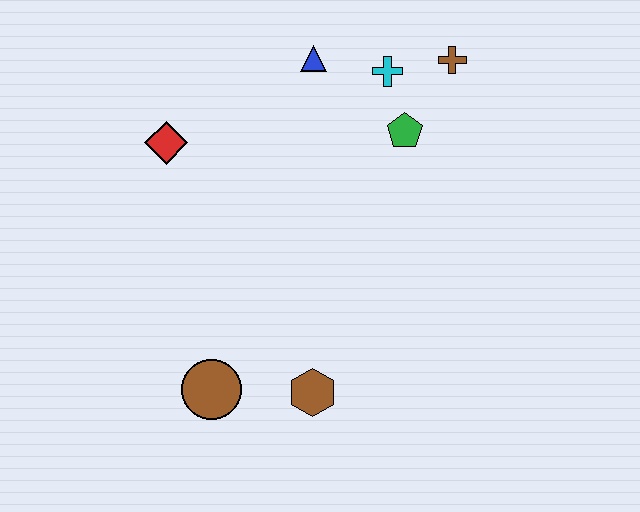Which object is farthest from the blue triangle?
The brown circle is farthest from the blue triangle.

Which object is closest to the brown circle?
The brown hexagon is closest to the brown circle.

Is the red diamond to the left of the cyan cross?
Yes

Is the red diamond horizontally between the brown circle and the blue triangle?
No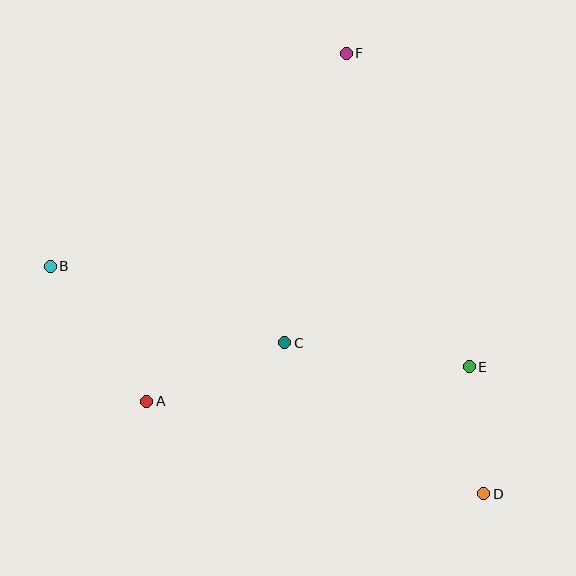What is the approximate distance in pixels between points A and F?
The distance between A and F is approximately 401 pixels.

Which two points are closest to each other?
Points D and E are closest to each other.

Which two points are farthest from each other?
Points B and D are farthest from each other.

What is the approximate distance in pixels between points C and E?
The distance between C and E is approximately 186 pixels.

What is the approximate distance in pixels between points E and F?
The distance between E and F is approximately 336 pixels.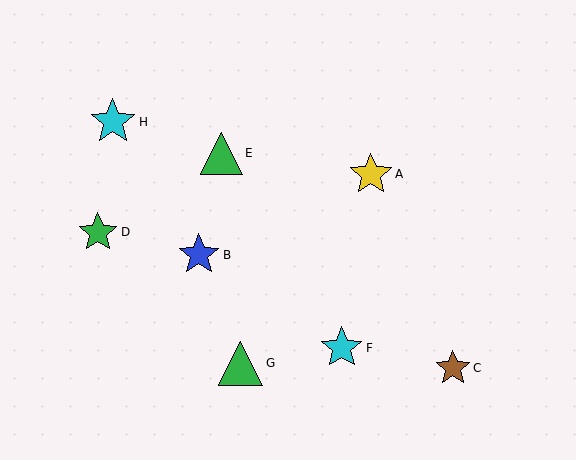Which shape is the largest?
The cyan star (labeled H) is the largest.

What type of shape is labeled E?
Shape E is a green triangle.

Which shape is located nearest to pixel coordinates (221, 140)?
The green triangle (labeled E) at (221, 153) is nearest to that location.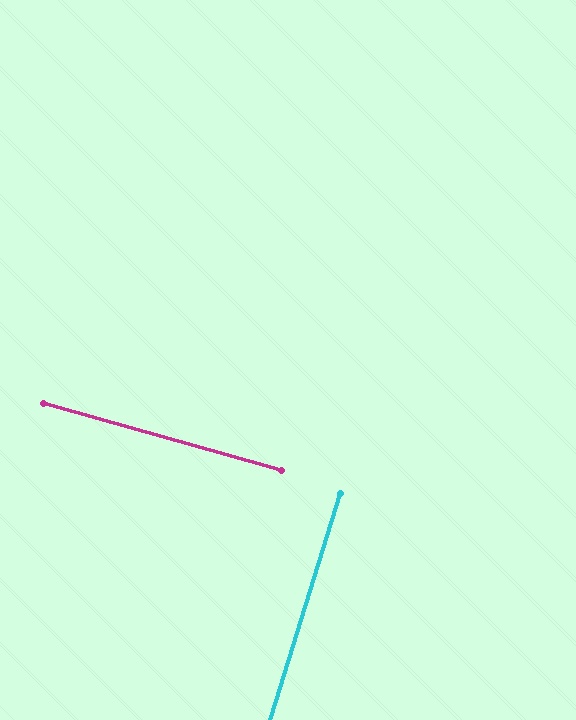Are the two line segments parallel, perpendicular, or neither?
Perpendicular — they meet at approximately 89°.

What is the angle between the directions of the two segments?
Approximately 89 degrees.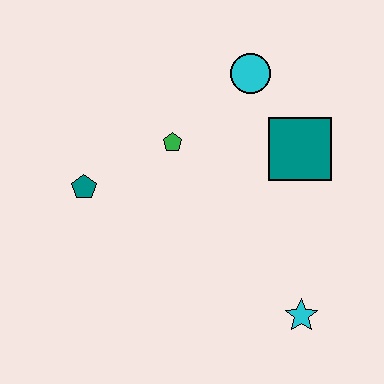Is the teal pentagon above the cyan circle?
No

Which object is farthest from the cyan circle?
The cyan star is farthest from the cyan circle.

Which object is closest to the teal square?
The cyan circle is closest to the teal square.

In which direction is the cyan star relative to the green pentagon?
The cyan star is below the green pentagon.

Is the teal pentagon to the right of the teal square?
No